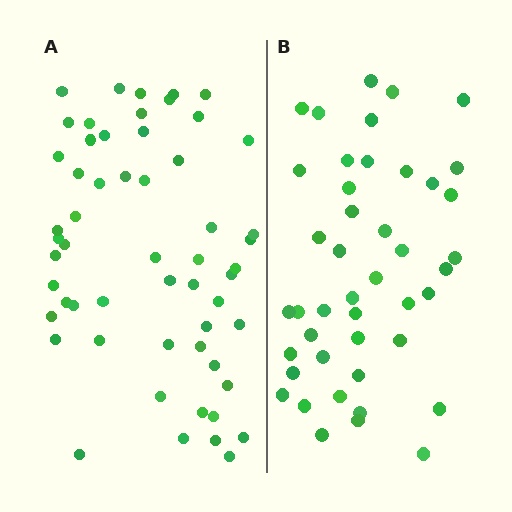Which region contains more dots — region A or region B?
Region A (the left region) has more dots.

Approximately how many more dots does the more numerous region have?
Region A has roughly 12 or so more dots than region B.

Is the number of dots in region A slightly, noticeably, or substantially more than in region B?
Region A has noticeably more, but not dramatically so. The ratio is roughly 1.3 to 1.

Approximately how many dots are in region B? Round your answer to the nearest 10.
About 40 dots. (The exact count is 44, which rounds to 40.)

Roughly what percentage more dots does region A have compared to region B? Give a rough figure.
About 25% more.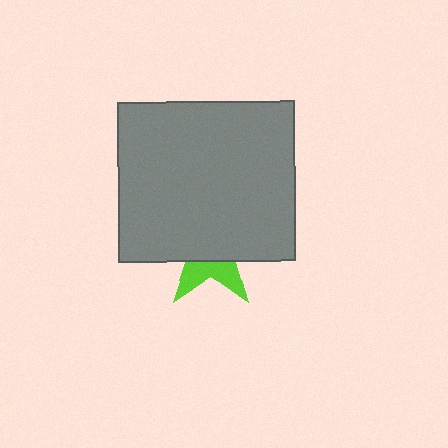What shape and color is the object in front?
The object in front is a gray rectangle.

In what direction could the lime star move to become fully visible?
The lime star could move down. That would shift it out from behind the gray rectangle entirely.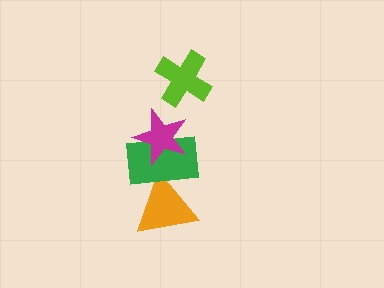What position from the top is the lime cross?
The lime cross is 1st from the top.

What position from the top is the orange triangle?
The orange triangle is 4th from the top.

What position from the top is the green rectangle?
The green rectangle is 3rd from the top.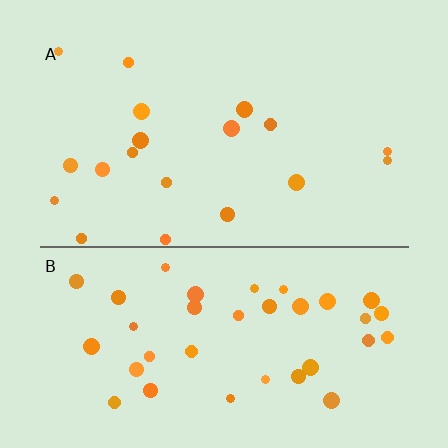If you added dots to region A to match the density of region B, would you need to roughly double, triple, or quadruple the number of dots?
Approximately double.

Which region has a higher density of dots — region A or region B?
B (the bottom).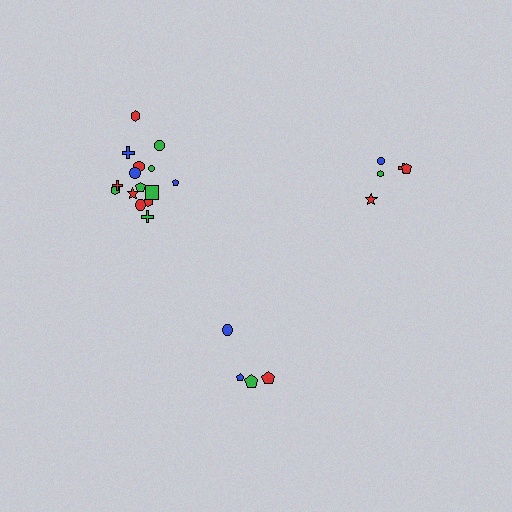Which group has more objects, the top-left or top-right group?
The top-left group.